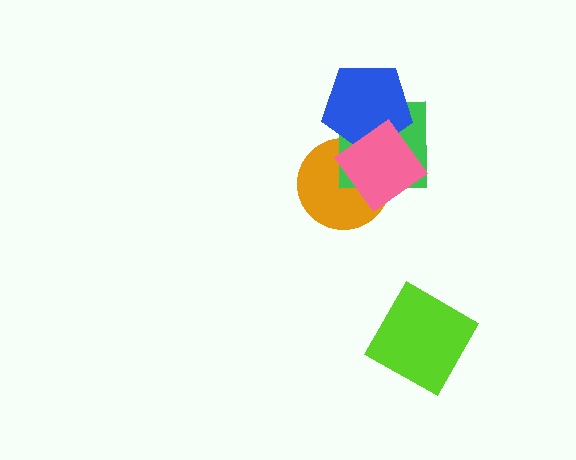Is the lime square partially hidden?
No, no other shape covers it.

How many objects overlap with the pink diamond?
3 objects overlap with the pink diamond.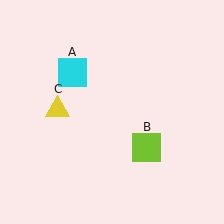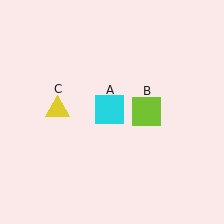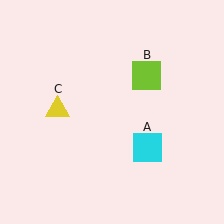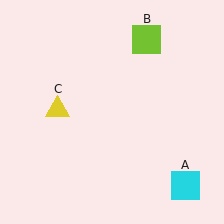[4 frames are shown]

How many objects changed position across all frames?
2 objects changed position: cyan square (object A), lime square (object B).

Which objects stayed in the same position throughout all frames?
Yellow triangle (object C) remained stationary.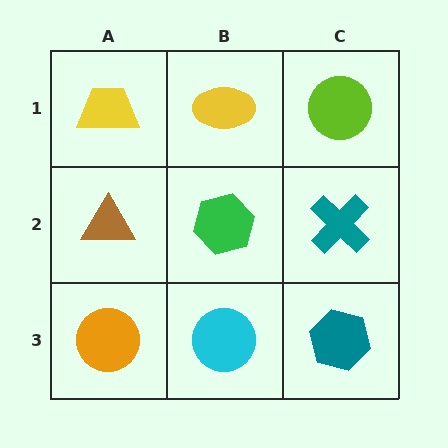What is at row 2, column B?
A green hexagon.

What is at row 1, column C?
A lime circle.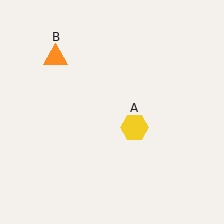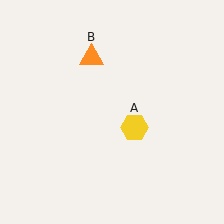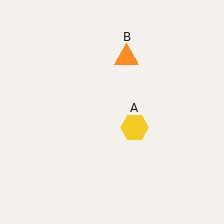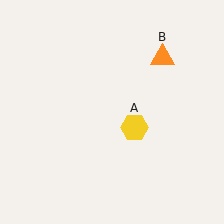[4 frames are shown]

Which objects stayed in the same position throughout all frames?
Yellow hexagon (object A) remained stationary.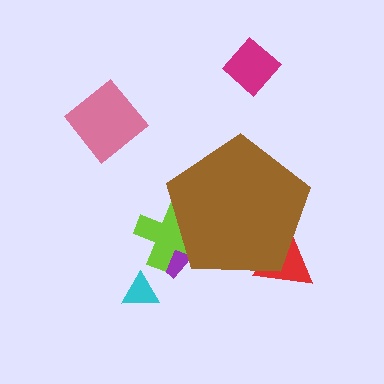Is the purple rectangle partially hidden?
Yes, the purple rectangle is partially hidden behind the brown pentagon.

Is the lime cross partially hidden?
Yes, the lime cross is partially hidden behind the brown pentagon.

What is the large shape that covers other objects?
A brown pentagon.